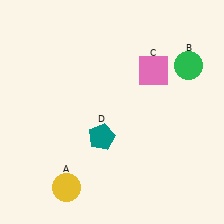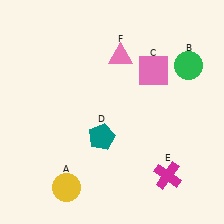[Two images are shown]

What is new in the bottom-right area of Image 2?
A magenta cross (E) was added in the bottom-right area of Image 2.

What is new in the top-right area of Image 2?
A pink triangle (F) was added in the top-right area of Image 2.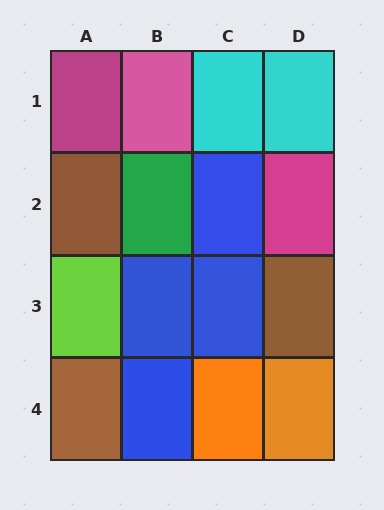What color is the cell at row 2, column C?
Blue.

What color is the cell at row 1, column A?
Magenta.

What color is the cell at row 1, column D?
Cyan.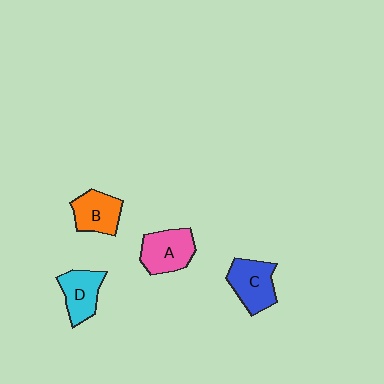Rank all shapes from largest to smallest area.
From largest to smallest: A (pink), C (blue), D (cyan), B (orange).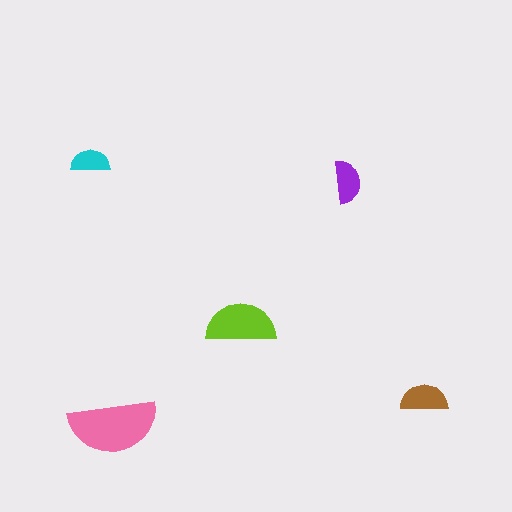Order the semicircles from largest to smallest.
the pink one, the lime one, the brown one, the purple one, the cyan one.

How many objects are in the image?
There are 5 objects in the image.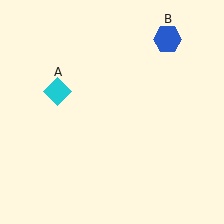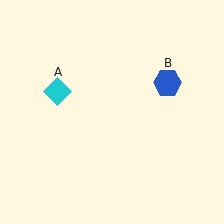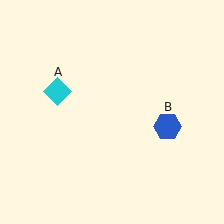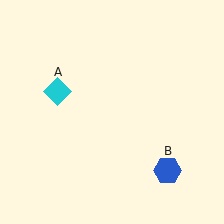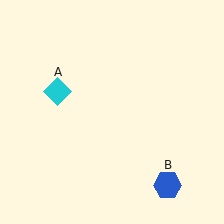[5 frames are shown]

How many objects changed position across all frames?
1 object changed position: blue hexagon (object B).